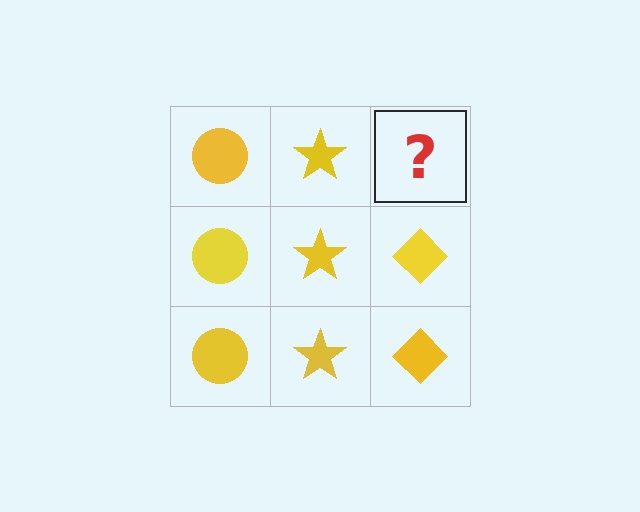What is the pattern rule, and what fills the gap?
The rule is that each column has a consistent shape. The gap should be filled with a yellow diamond.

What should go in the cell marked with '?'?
The missing cell should contain a yellow diamond.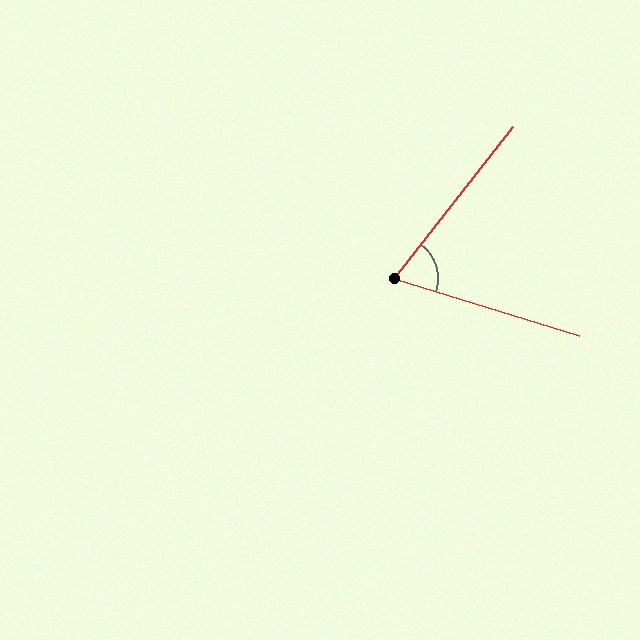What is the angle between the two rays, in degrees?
Approximately 69 degrees.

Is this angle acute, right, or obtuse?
It is acute.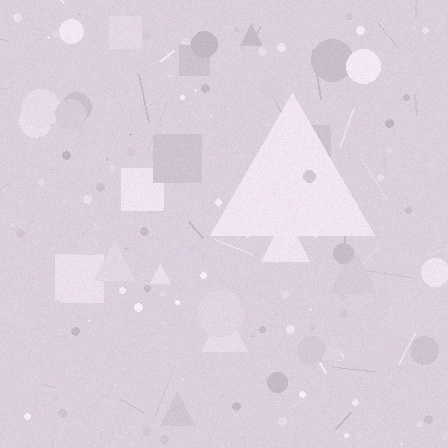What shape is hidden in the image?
A triangle is hidden in the image.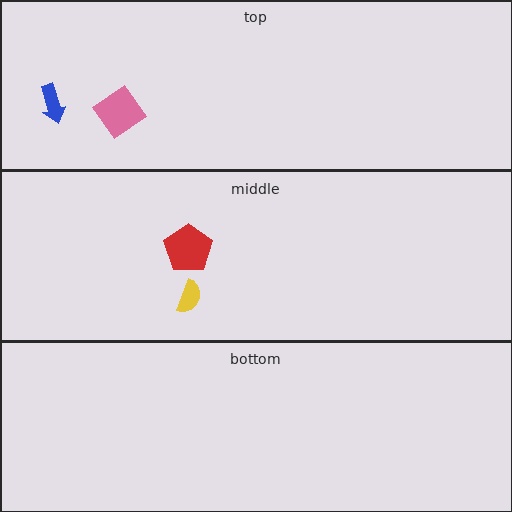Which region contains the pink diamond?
The top region.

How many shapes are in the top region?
2.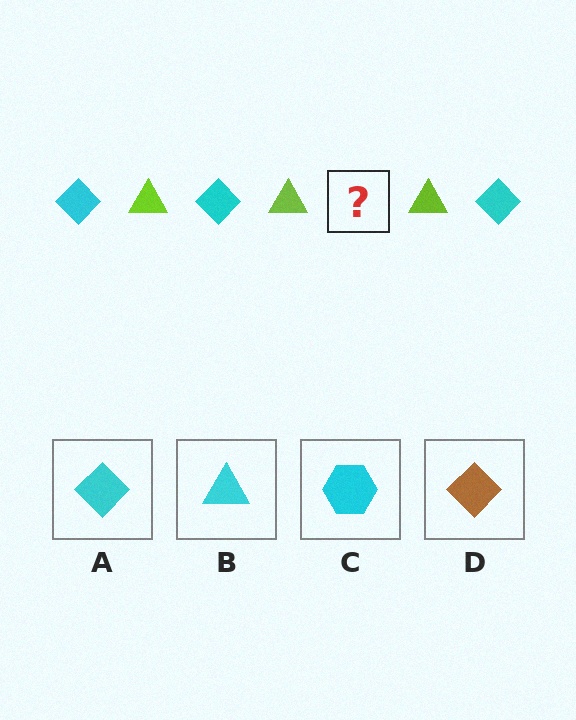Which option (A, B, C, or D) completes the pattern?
A.